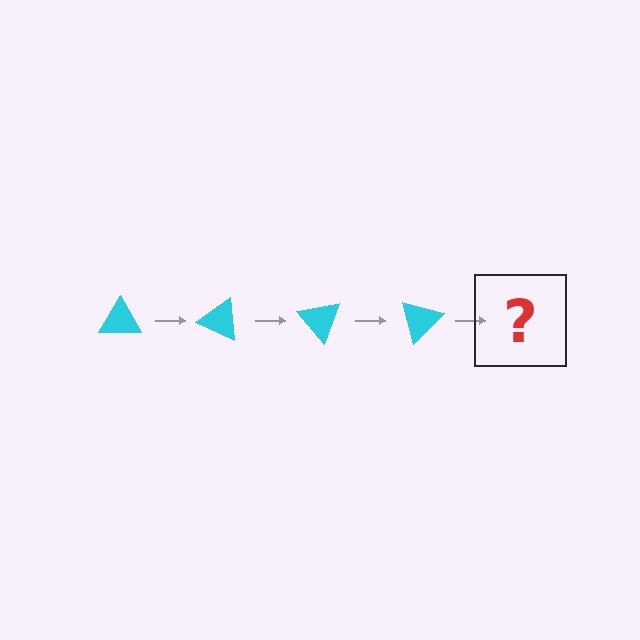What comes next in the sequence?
The next element should be a cyan triangle rotated 100 degrees.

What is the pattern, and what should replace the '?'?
The pattern is that the triangle rotates 25 degrees each step. The '?' should be a cyan triangle rotated 100 degrees.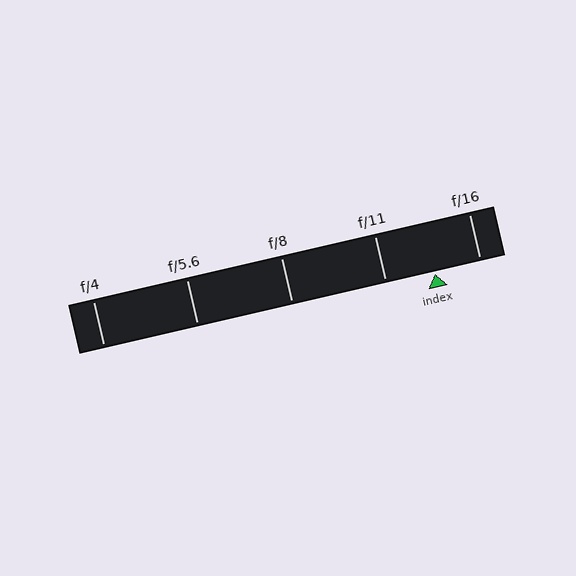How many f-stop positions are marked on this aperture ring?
There are 5 f-stop positions marked.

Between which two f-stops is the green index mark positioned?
The index mark is between f/11 and f/16.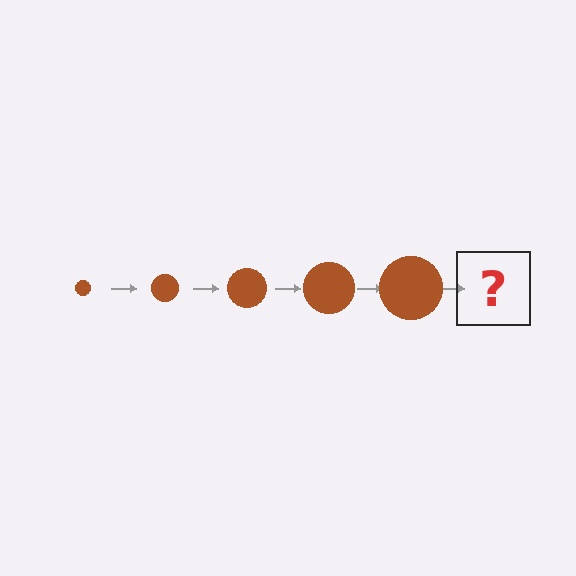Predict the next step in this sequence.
The next step is a brown circle, larger than the previous one.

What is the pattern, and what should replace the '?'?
The pattern is that the circle gets progressively larger each step. The '?' should be a brown circle, larger than the previous one.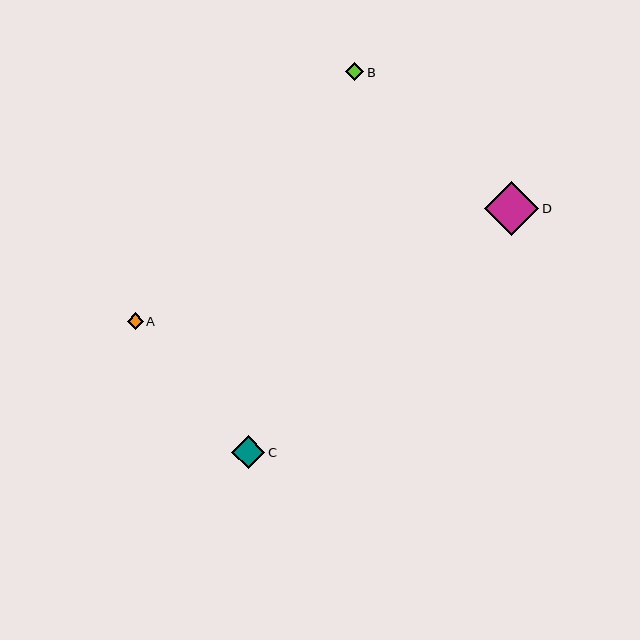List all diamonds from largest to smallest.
From largest to smallest: D, C, B, A.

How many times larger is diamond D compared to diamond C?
Diamond D is approximately 1.6 times the size of diamond C.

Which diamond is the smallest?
Diamond A is the smallest with a size of approximately 16 pixels.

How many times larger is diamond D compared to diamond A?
Diamond D is approximately 3.4 times the size of diamond A.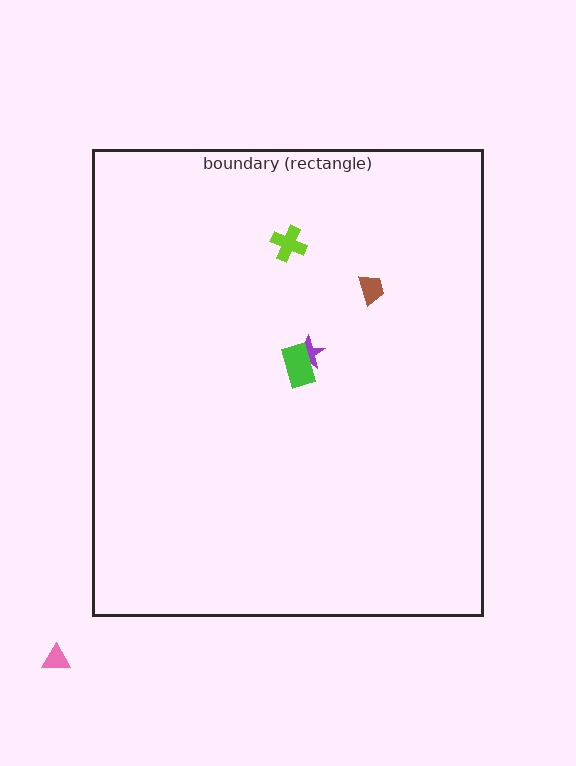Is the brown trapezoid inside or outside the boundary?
Inside.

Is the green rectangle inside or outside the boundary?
Inside.